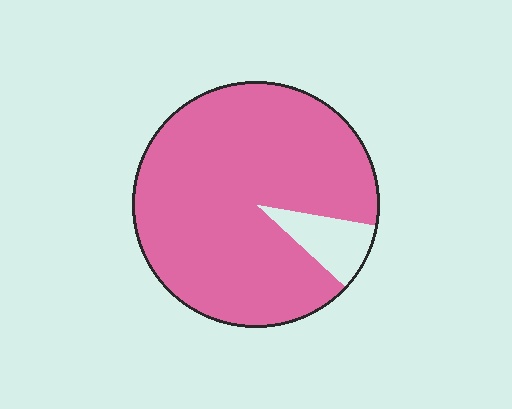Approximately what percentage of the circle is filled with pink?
Approximately 90%.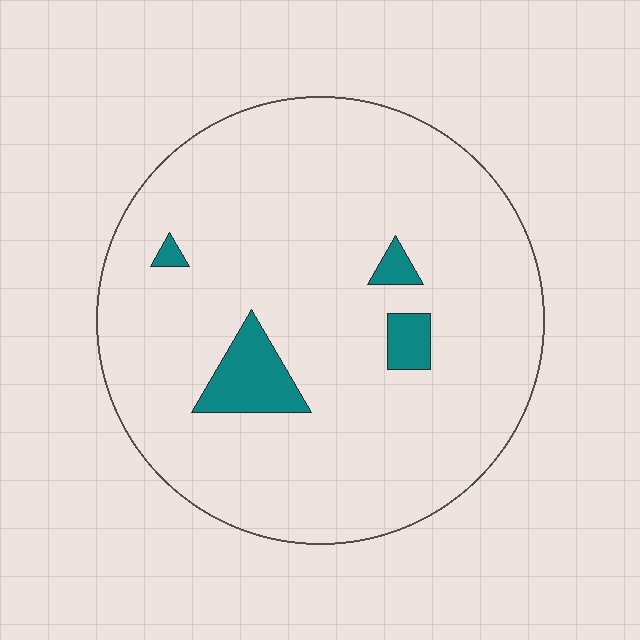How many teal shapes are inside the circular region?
4.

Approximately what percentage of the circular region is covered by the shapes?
Approximately 5%.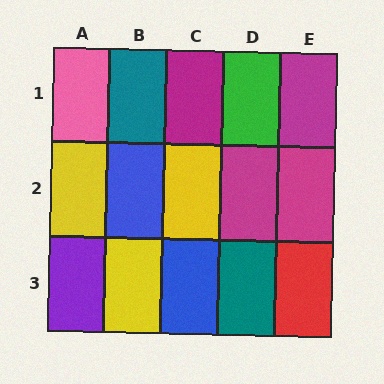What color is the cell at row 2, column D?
Magenta.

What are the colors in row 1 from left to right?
Pink, teal, magenta, green, magenta.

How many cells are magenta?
4 cells are magenta.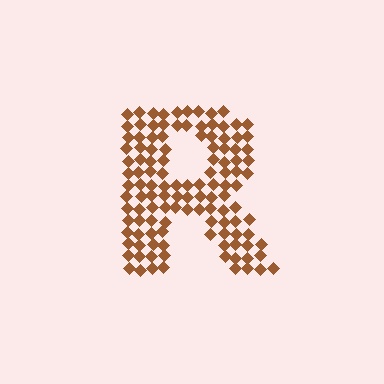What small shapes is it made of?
It is made of small diamonds.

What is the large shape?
The large shape is the letter R.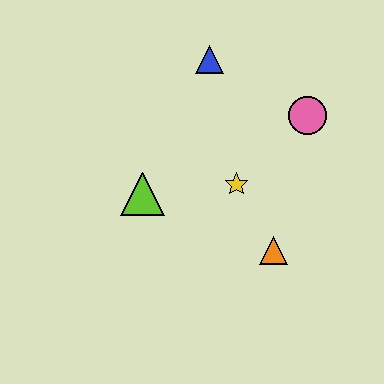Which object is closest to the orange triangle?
The yellow star is closest to the orange triangle.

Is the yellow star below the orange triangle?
No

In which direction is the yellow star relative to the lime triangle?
The yellow star is to the right of the lime triangle.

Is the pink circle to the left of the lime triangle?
No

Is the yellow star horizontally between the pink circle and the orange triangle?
No